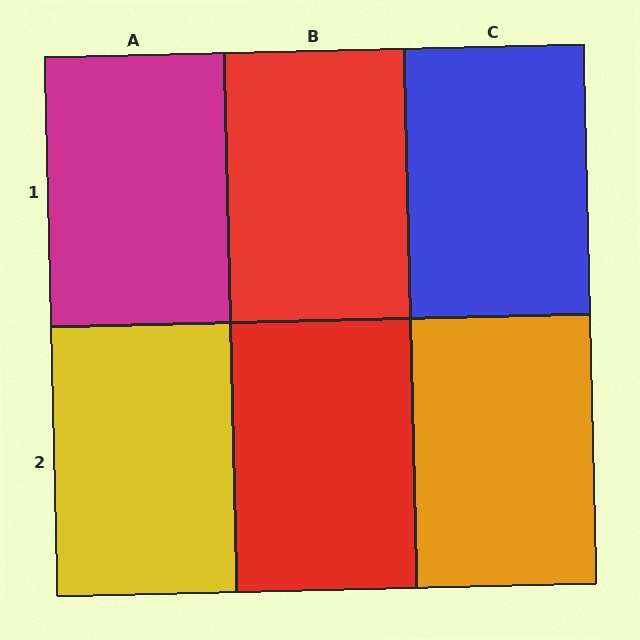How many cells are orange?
1 cell is orange.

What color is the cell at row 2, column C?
Orange.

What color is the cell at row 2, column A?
Yellow.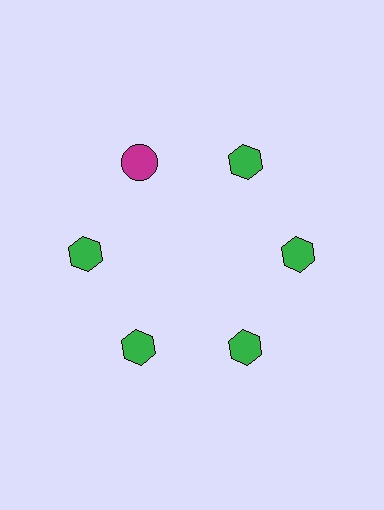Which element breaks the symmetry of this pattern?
The magenta circle at roughly the 11 o'clock position breaks the symmetry. All other shapes are green hexagons.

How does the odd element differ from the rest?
It differs in both color (magenta instead of green) and shape (circle instead of hexagon).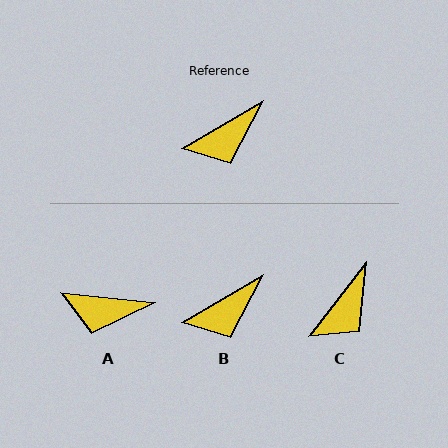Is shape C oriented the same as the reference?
No, it is off by about 22 degrees.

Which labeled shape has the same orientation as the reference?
B.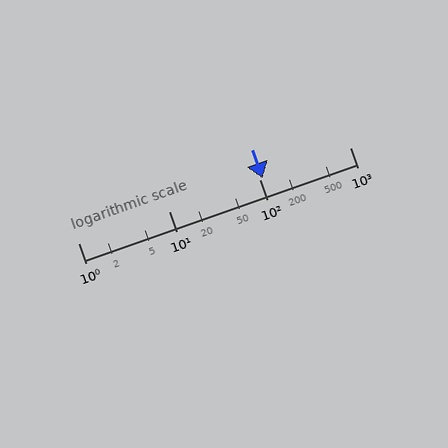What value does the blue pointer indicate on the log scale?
The pointer indicates approximately 110.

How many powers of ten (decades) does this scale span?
The scale spans 3 decades, from 1 to 1000.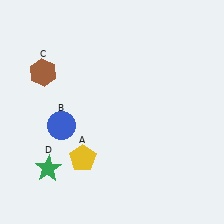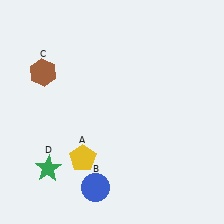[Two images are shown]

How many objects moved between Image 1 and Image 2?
1 object moved between the two images.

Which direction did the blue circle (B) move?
The blue circle (B) moved down.